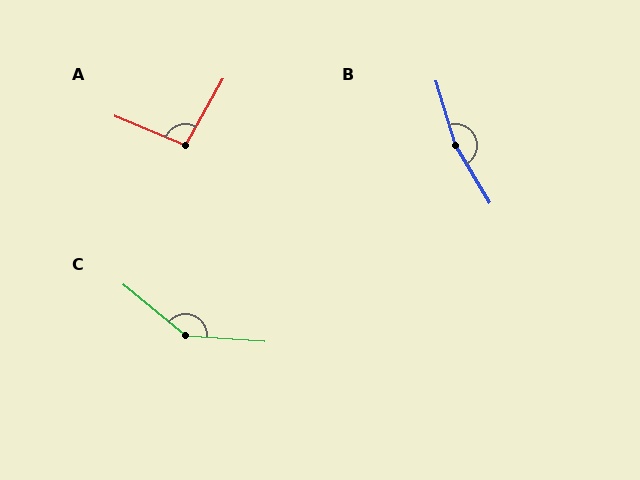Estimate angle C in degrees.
Approximately 145 degrees.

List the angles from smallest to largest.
A (97°), C (145°), B (166°).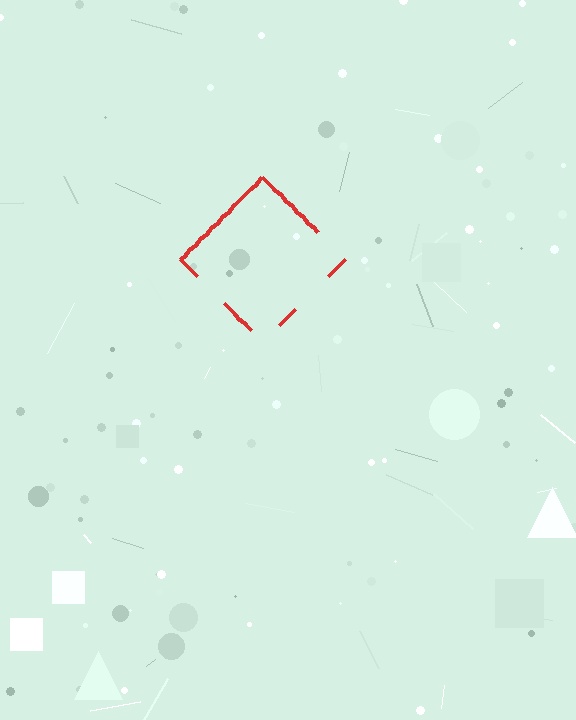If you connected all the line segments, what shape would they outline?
They would outline a diamond.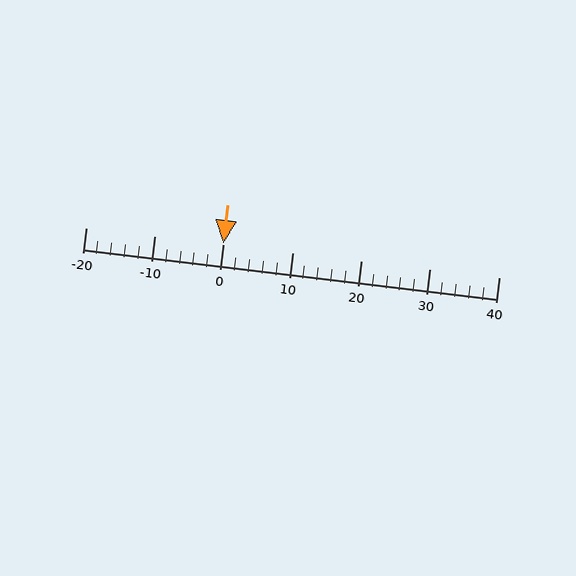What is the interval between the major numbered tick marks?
The major tick marks are spaced 10 units apart.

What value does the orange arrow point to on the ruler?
The orange arrow points to approximately 0.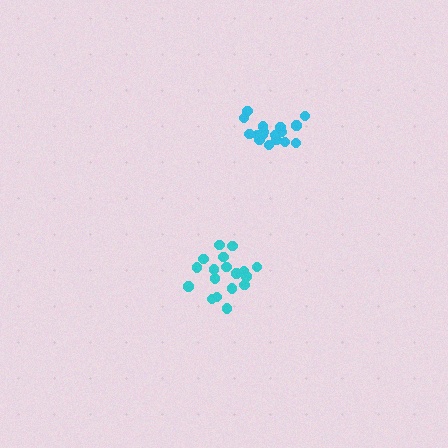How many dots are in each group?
Group 1: 18 dots, Group 2: 18 dots (36 total).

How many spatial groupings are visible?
There are 2 spatial groupings.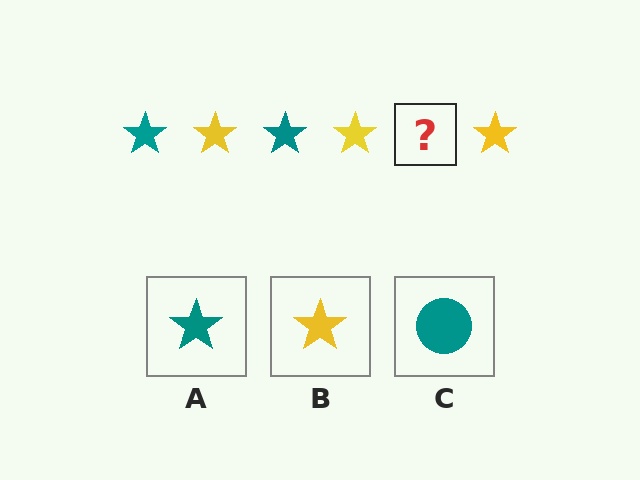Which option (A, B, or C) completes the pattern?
A.